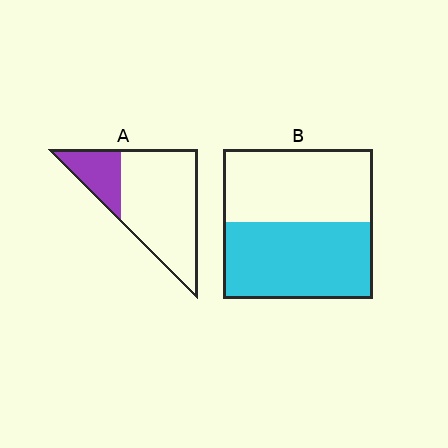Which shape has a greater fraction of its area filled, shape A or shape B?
Shape B.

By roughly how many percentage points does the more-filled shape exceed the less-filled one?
By roughly 25 percentage points (B over A).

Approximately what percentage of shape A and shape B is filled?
A is approximately 25% and B is approximately 50%.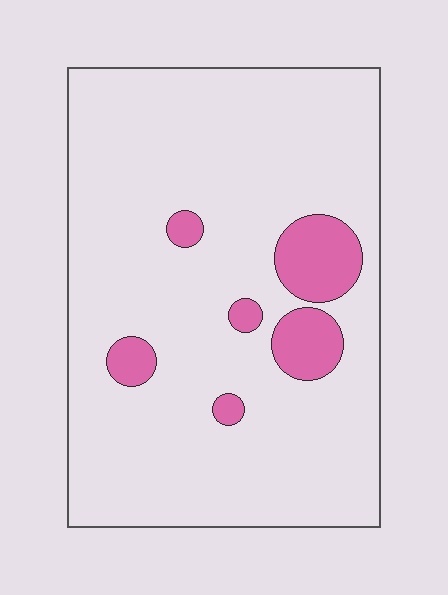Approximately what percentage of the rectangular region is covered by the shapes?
Approximately 10%.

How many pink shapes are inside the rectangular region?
6.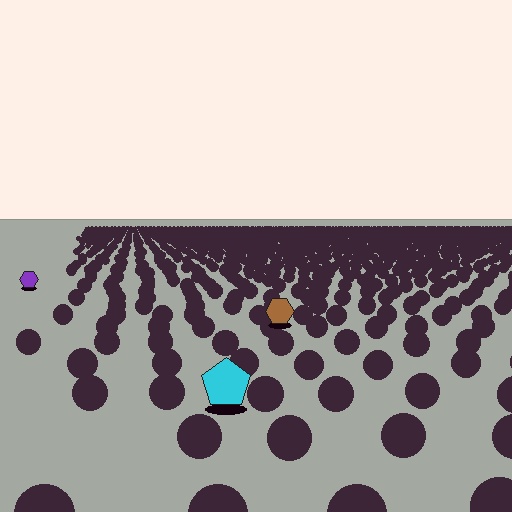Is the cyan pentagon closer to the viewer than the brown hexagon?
Yes. The cyan pentagon is closer — you can tell from the texture gradient: the ground texture is coarser near it.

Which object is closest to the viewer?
The cyan pentagon is closest. The texture marks near it are larger and more spread out.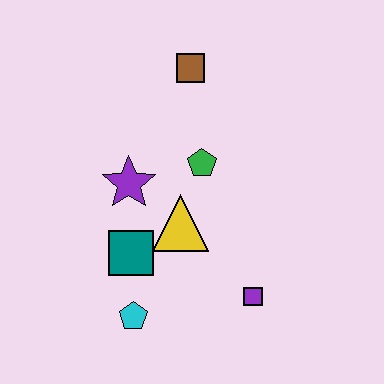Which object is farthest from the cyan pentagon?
The brown square is farthest from the cyan pentagon.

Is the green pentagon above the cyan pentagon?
Yes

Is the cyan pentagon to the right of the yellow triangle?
No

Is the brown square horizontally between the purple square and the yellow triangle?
Yes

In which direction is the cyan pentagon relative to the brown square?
The cyan pentagon is below the brown square.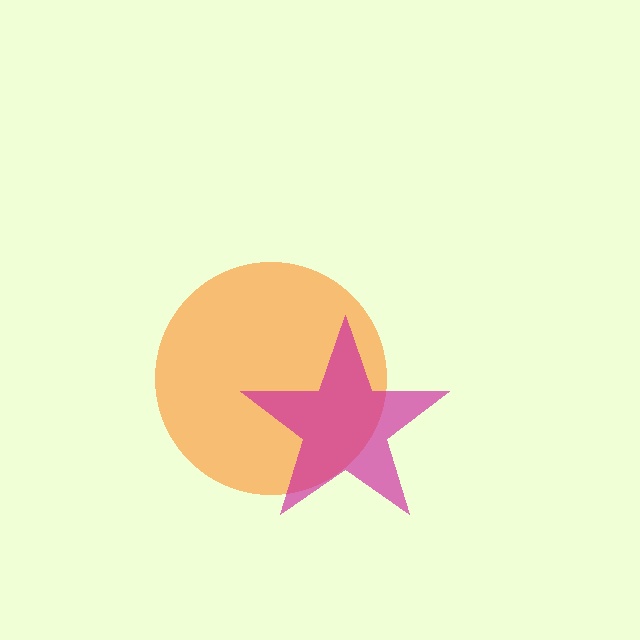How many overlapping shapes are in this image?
There are 2 overlapping shapes in the image.